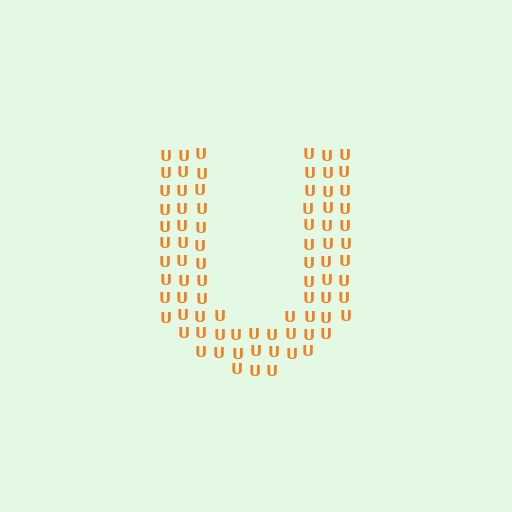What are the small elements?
The small elements are letter U's.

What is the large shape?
The large shape is the letter U.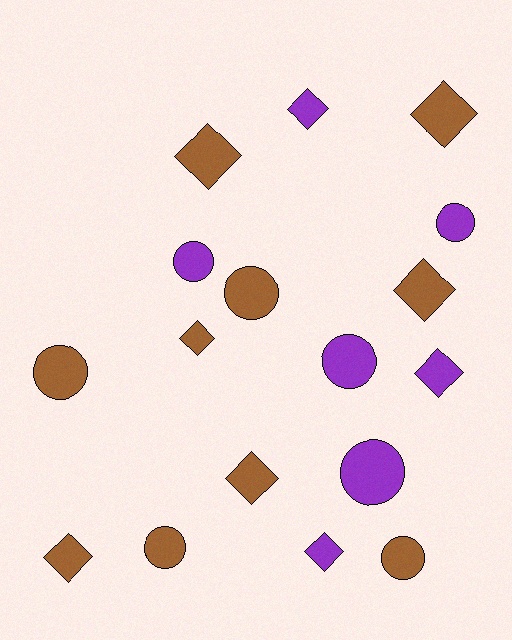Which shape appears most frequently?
Diamond, with 9 objects.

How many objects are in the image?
There are 17 objects.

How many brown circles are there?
There are 4 brown circles.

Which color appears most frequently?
Brown, with 10 objects.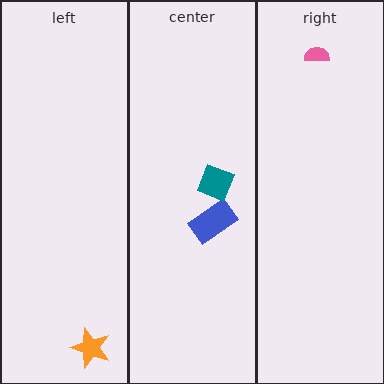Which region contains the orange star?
The left region.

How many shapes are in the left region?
1.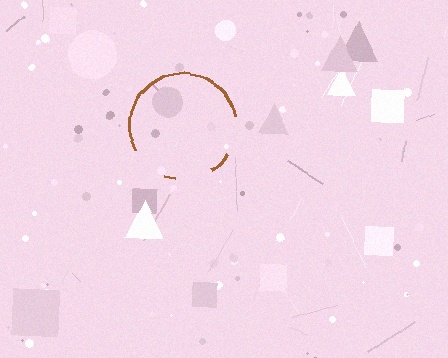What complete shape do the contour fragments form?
The contour fragments form a circle.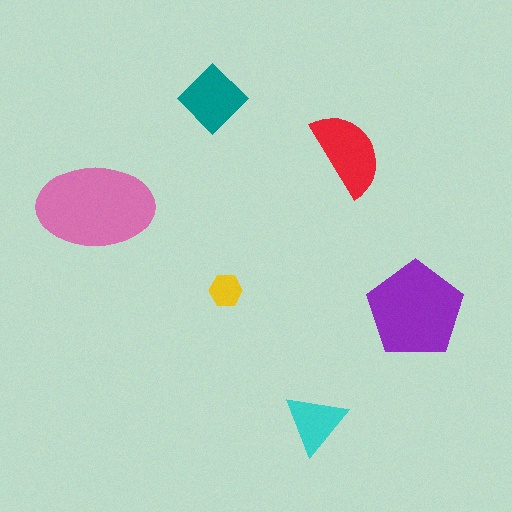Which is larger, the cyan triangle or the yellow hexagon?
The cyan triangle.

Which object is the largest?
The pink ellipse.